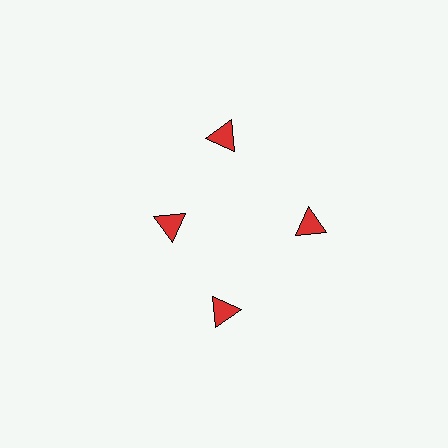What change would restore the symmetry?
The symmetry would be restored by moving it outward, back onto the ring so that all 4 triangles sit at equal angles and equal distance from the center.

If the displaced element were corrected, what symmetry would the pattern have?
It would have 4-fold rotational symmetry — the pattern would map onto itself every 90 degrees.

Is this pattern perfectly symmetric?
No. The 4 red triangles are arranged in a ring, but one element near the 9 o'clock position is pulled inward toward the center, breaking the 4-fold rotational symmetry.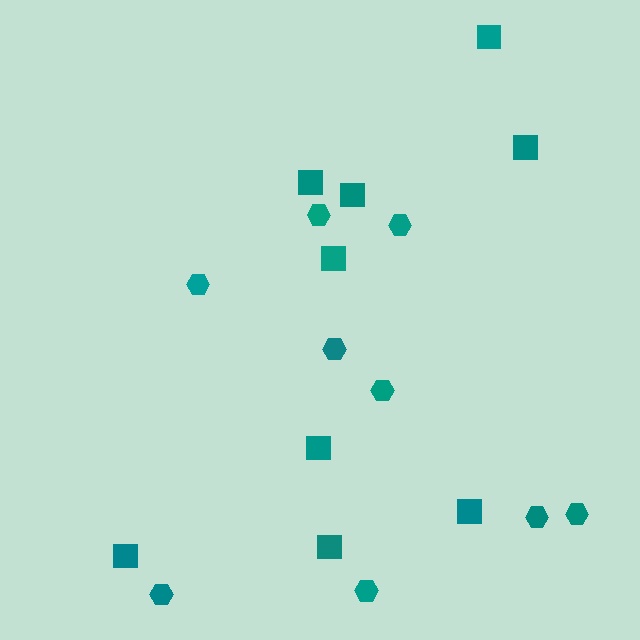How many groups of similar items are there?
There are 2 groups: one group of squares (9) and one group of hexagons (9).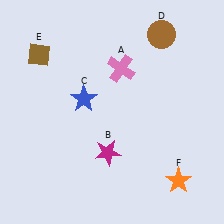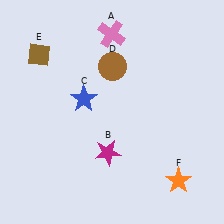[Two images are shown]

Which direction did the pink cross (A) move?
The pink cross (A) moved up.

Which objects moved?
The objects that moved are: the pink cross (A), the brown circle (D).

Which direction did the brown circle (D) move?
The brown circle (D) moved left.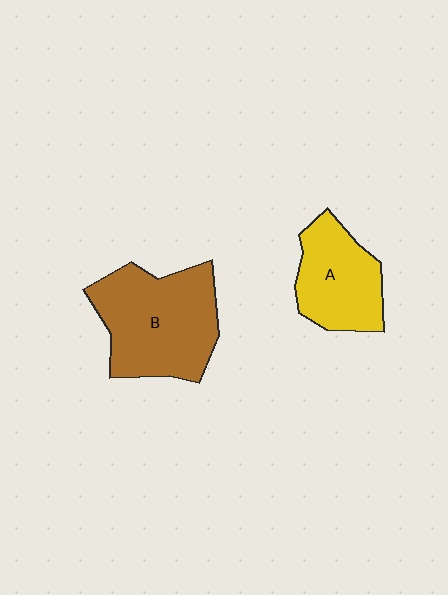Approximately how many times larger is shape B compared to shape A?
Approximately 1.5 times.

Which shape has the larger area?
Shape B (brown).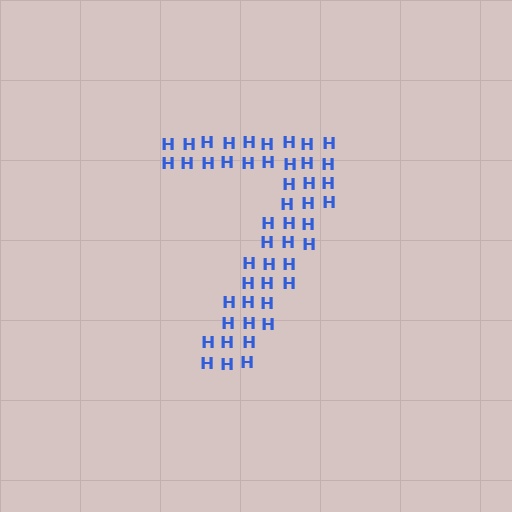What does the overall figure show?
The overall figure shows the digit 7.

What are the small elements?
The small elements are letter H's.